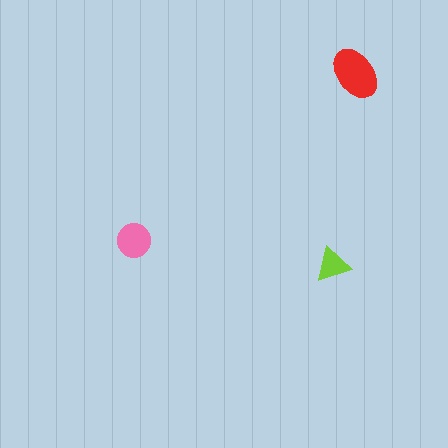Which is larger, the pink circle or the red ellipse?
The red ellipse.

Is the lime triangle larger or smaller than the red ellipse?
Smaller.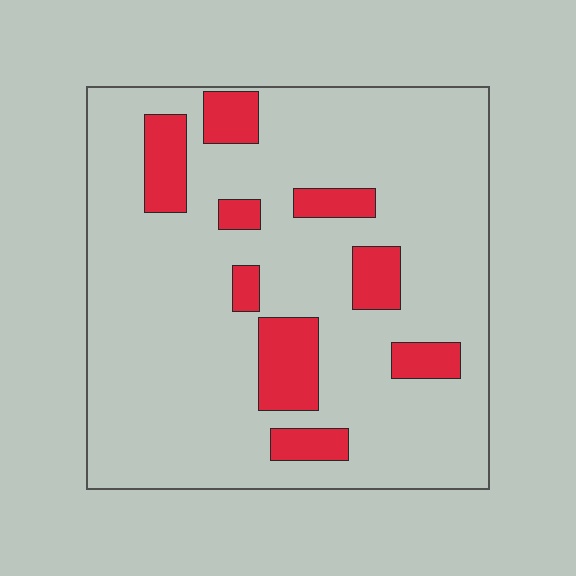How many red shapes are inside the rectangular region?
9.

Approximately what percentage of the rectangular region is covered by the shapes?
Approximately 15%.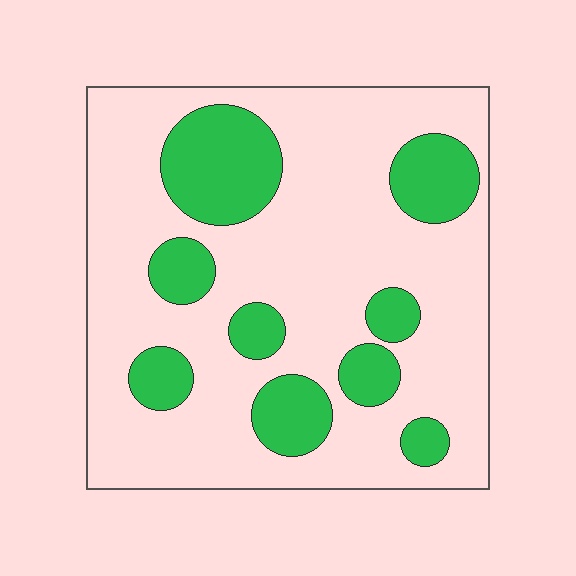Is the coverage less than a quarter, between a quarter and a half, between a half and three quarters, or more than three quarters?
Less than a quarter.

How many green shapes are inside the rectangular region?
9.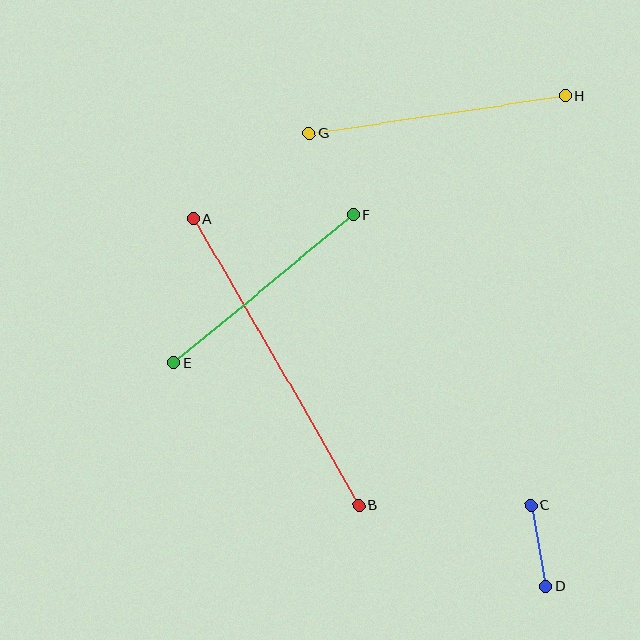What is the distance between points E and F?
The distance is approximately 233 pixels.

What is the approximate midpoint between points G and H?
The midpoint is at approximately (437, 115) pixels.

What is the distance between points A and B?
The distance is approximately 331 pixels.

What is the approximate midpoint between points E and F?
The midpoint is at approximately (264, 289) pixels.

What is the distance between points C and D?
The distance is approximately 82 pixels.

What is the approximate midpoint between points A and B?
The midpoint is at approximately (276, 362) pixels.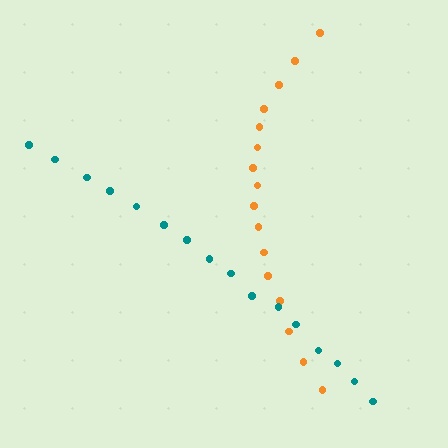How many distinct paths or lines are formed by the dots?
There are 2 distinct paths.